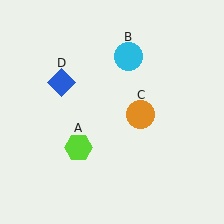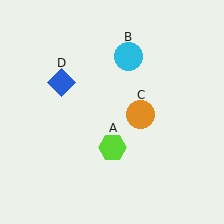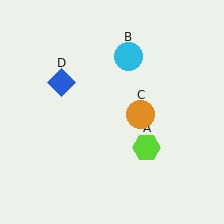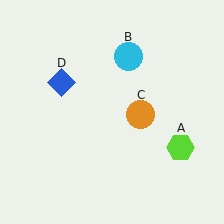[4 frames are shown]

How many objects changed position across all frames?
1 object changed position: lime hexagon (object A).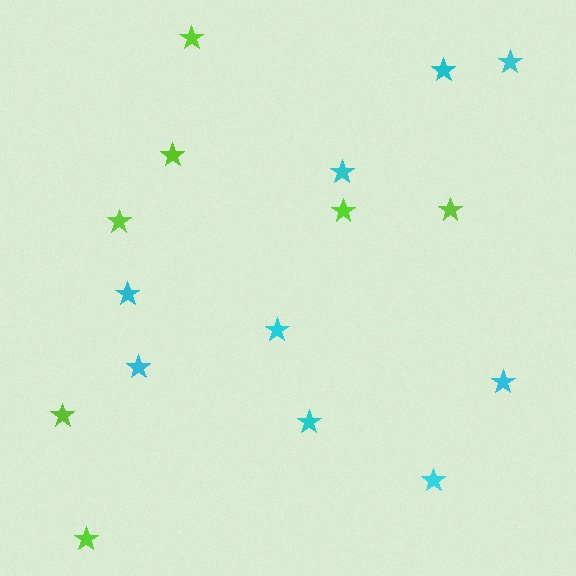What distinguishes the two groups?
There are 2 groups: one group of cyan stars (9) and one group of lime stars (7).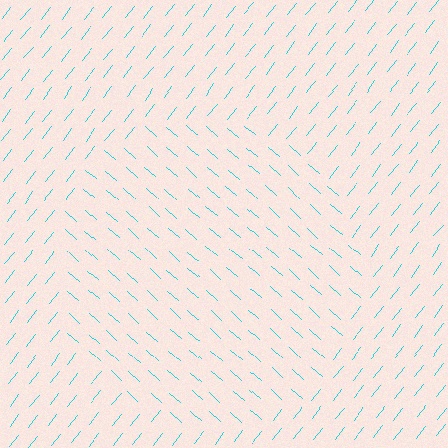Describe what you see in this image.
The image is filled with small cyan line segments. A circle region in the image has lines oriented differently from the surrounding lines, creating a visible texture boundary.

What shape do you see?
I see a circle.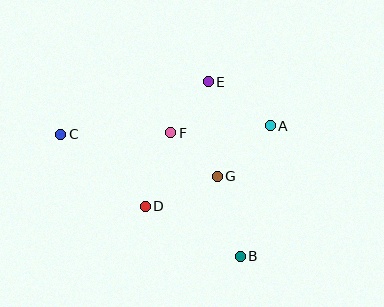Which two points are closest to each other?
Points E and F are closest to each other.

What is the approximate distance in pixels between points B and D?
The distance between B and D is approximately 107 pixels.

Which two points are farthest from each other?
Points B and C are farthest from each other.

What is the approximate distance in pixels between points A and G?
The distance between A and G is approximately 73 pixels.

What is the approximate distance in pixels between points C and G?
The distance between C and G is approximately 162 pixels.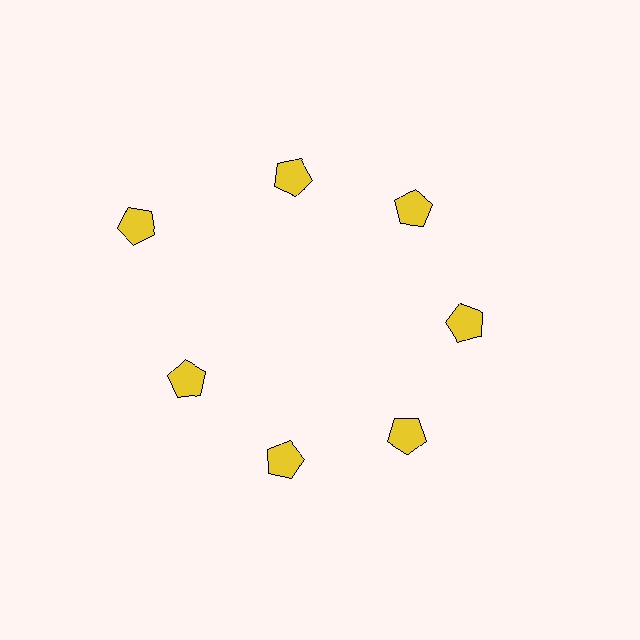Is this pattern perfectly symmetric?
No. The 7 yellow pentagons are arranged in a ring, but one element near the 10 o'clock position is pushed outward from the center, breaking the 7-fold rotational symmetry.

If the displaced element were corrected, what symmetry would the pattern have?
It would have 7-fold rotational symmetry — the pattern would map onto itself every 51 degrees.